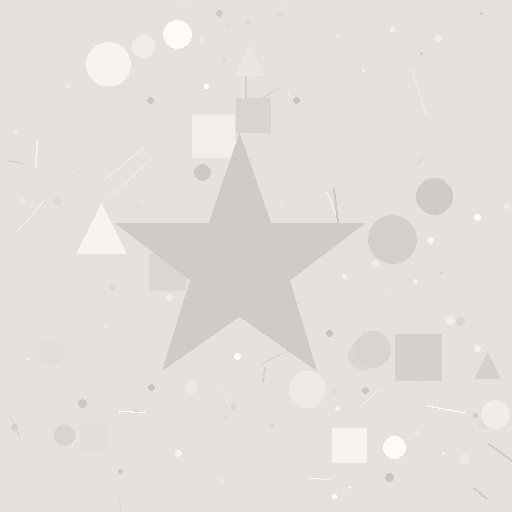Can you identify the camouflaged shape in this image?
The camouflaged shape is a star.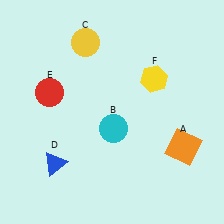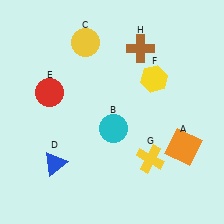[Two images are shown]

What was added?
A yellow cross (G), a brown cross (H) were added in Image 2.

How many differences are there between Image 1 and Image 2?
There are 2 differences between the two images.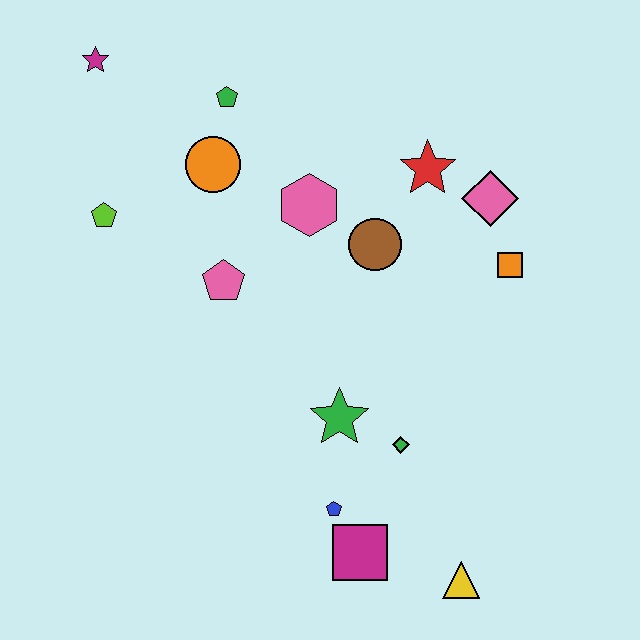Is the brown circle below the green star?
No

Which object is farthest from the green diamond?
The magenta star is farthest from the green diamond.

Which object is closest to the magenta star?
The green pentagon is closest to the magenta star.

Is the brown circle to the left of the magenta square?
No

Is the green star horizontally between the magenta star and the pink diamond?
Yes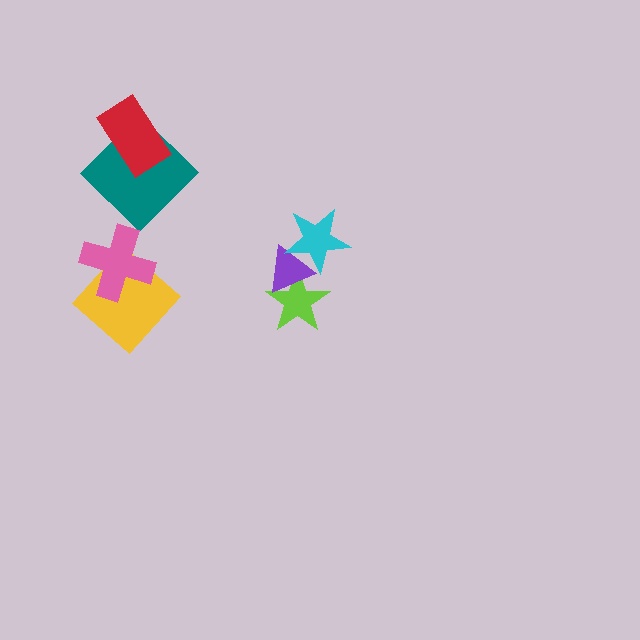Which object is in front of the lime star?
The purple triangle is in front of the lime star.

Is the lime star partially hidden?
Yes, it is partially covered by another shape.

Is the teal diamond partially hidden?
Yes, it is partially covered by another shape.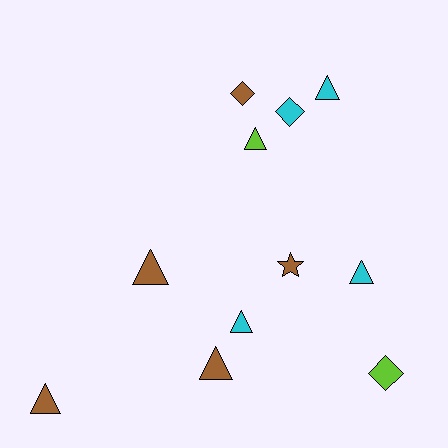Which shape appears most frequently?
Triangle, with 7 objects.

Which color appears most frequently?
Brown, with 5 objects.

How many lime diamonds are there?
There is 1 lime diamond.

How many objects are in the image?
There are 11 objects.